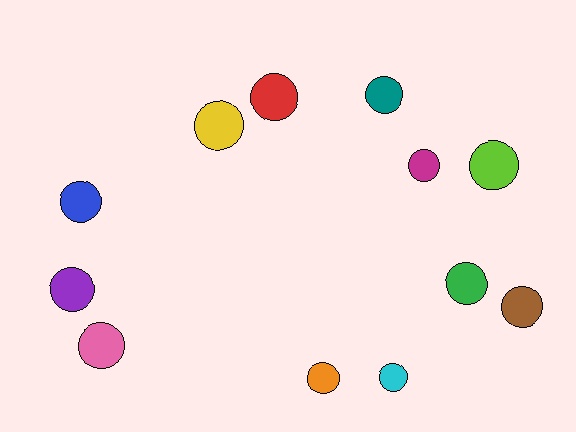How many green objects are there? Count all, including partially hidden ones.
There is 1 green object.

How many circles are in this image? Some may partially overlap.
There are 12 circles.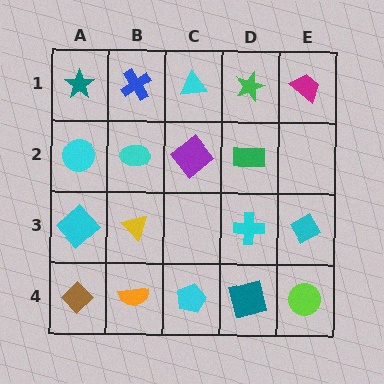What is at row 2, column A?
A cyan circle.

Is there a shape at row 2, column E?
No, that cell is empty.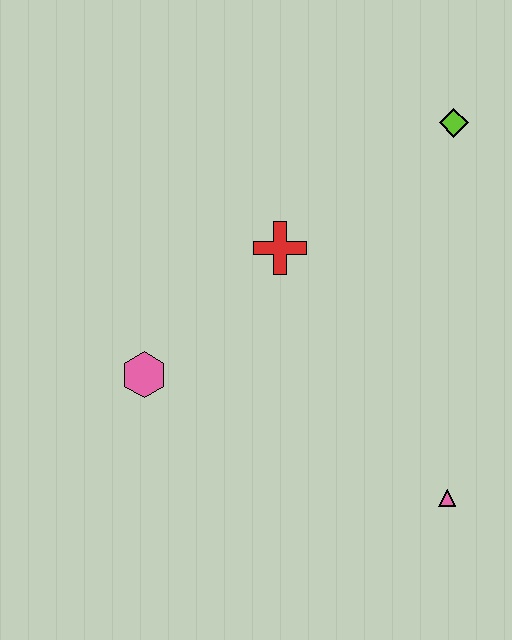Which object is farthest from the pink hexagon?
The lime diamond is farthest from the pink hexagon.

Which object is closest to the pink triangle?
The red cross is closest to the pink triangle.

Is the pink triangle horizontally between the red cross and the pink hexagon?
No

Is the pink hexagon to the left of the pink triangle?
Yes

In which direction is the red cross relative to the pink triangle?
The red cross is above the pink triangle.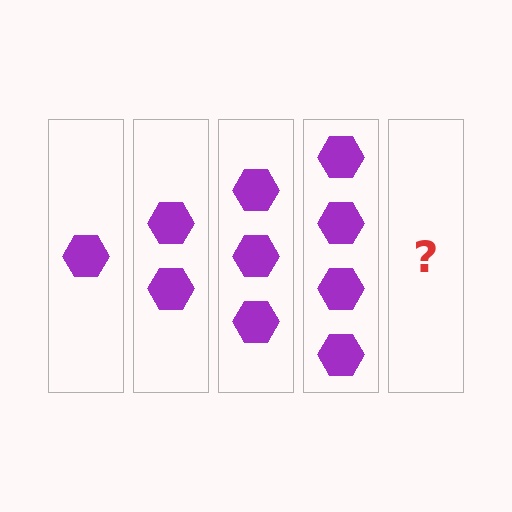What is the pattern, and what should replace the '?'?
The pattern is that each step adds one more hexagon. The '?' should be 5 hexagons.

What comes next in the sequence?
The next element should be 5 hexagons.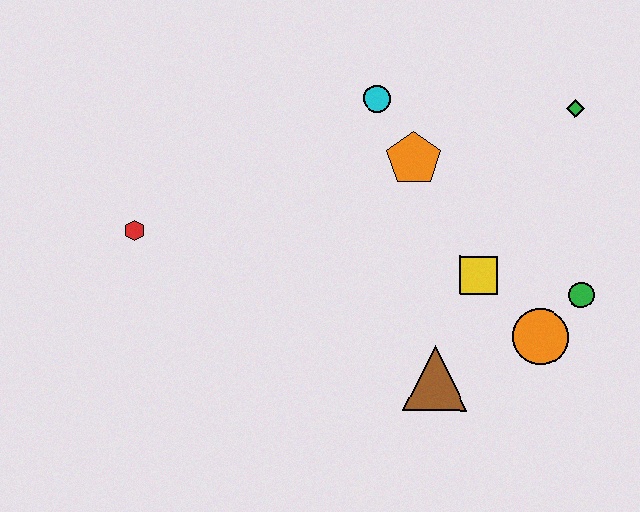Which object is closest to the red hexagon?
The cyan circle is closest to the red hexagon.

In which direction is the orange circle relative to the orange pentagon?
The orange circle is below the orange pentagon.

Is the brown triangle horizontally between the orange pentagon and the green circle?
Yes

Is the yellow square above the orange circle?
Yes